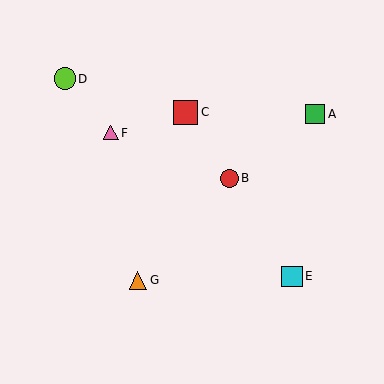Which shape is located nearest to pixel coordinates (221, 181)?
The red circle (labeled B) at (230, 178) is nearest to that location.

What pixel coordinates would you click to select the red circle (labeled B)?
Click at (230, 178) to select the red circle B.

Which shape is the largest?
The red square (labeled C) is the largest.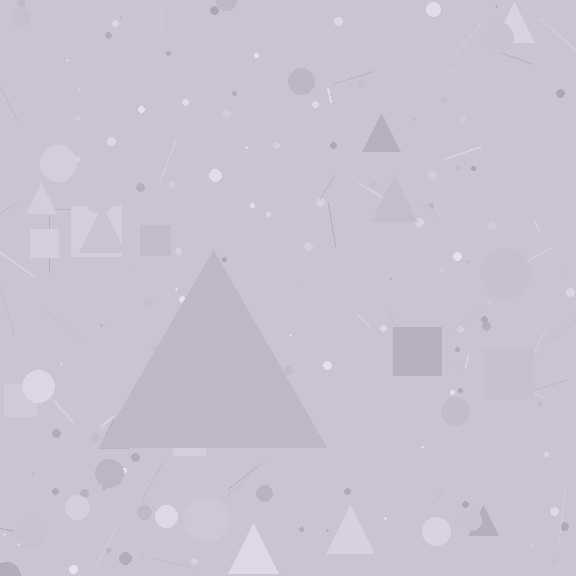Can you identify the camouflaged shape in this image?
The camouflaged shape is a triangle.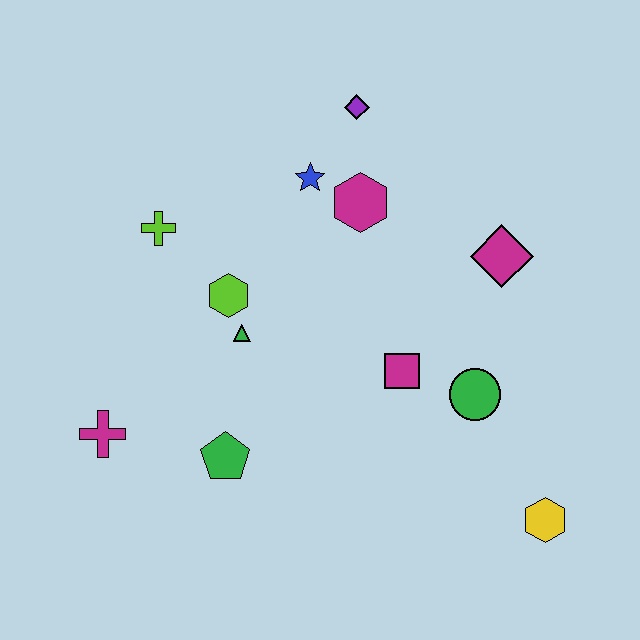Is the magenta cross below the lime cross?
Yes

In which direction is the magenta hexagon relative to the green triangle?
The magenta hexagon is above the green triangle.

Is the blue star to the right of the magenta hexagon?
No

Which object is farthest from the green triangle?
The yellow hexagon is farthest from the green triangle.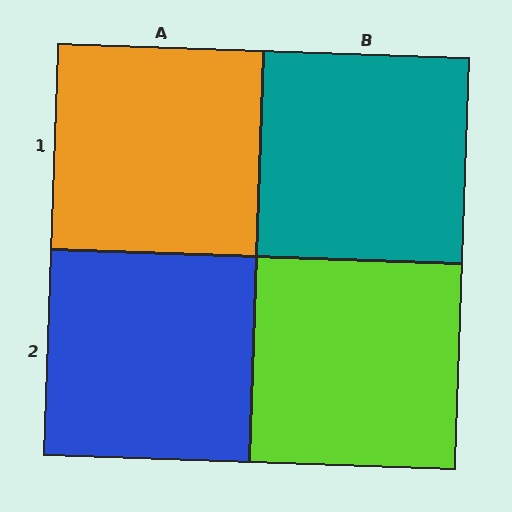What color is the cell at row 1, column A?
Orange.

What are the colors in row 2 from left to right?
Blue, lime.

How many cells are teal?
1 cell is teal.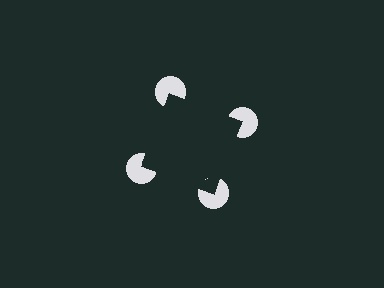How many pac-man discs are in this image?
There are 4 — one at each vertex of the illusory square.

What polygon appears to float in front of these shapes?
An illusory square — its edges are inferred from the aligned wedge cuts in the pac-man discs, not physically drawn.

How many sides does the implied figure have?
4 sides.